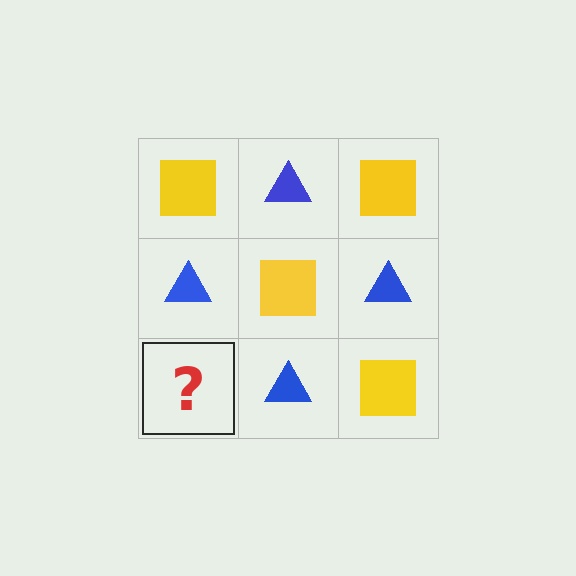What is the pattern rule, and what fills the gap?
The rule is that it alternates yellow square and blue triangle in a checkerboard pattern. The gap should be filled with a yellow square.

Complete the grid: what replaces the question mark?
The question mark should be replaced with a yellow square.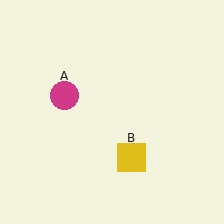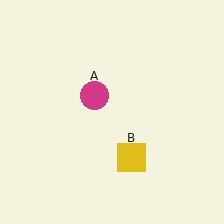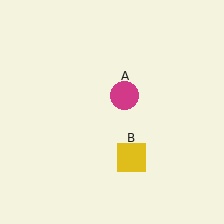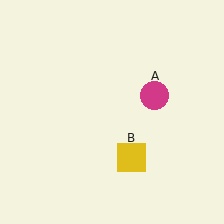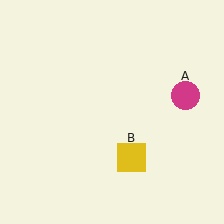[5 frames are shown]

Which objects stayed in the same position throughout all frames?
Yellow square (object B) remained stationary.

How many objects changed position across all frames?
1 object changed position: magenta circle (object A).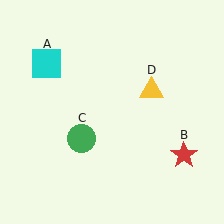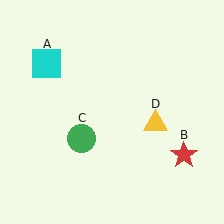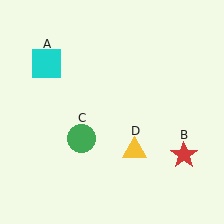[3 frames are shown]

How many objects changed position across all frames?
1 object changed position: yellow triangle (object D).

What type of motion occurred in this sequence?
The yellow triangle (object D) rotated clockwise around the center of the scene.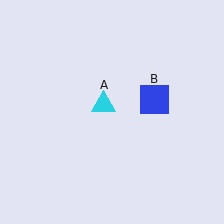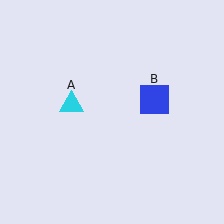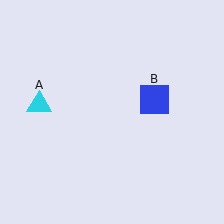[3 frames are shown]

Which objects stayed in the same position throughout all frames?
Blue square (object B) remained stationary.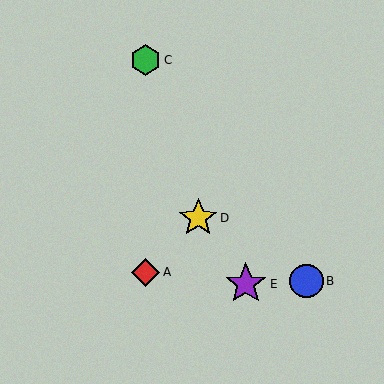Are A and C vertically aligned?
Yes, both are at x≈146.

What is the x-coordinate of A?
Object A is at x≈146.